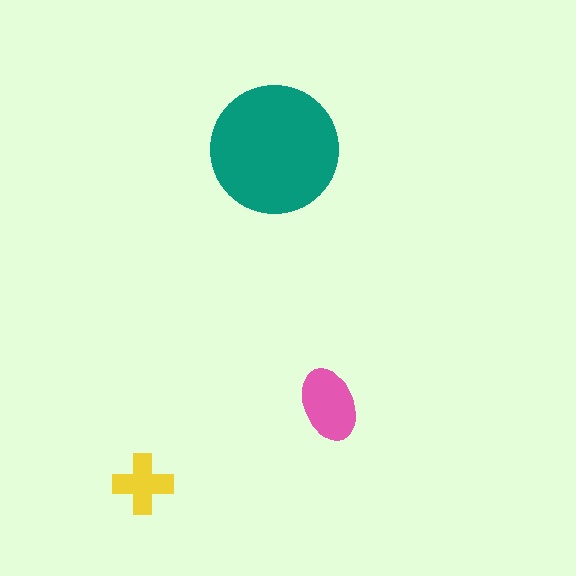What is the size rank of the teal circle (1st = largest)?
1st.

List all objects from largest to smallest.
The teal circle, the pink ellipse, the yellow cross.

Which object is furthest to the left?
The yellow cross is leftmost.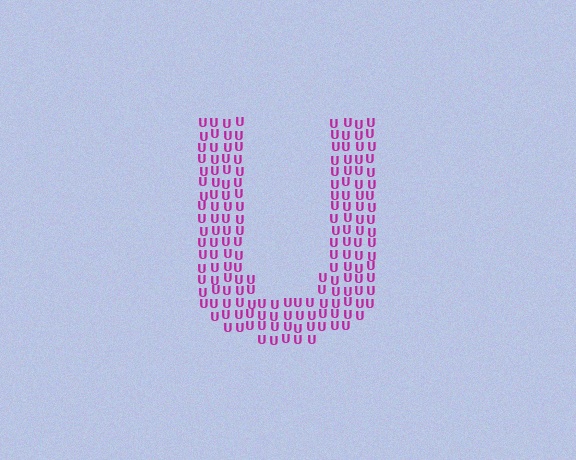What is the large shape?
The large shape is the letter U.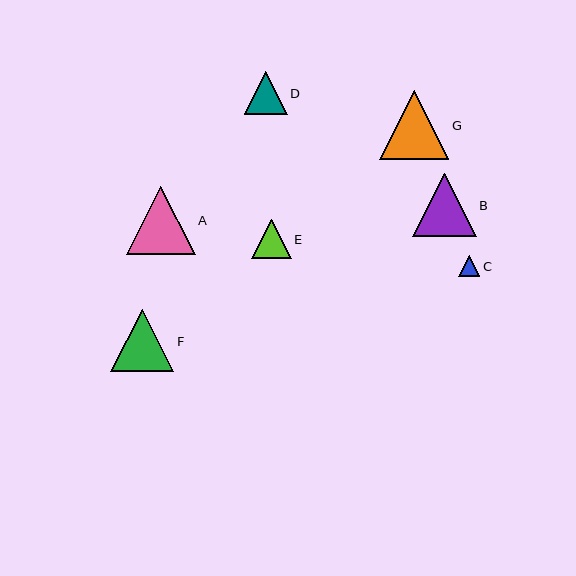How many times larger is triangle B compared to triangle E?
Triangle B is approximately 1.6 times the size of triangle E.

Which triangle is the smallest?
Triangle C is the smallest with a size of approximately 21 pixels.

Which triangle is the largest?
Triangle G is the largest with a size of approximately 69 pixels.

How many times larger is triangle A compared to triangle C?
Triangle A is approximately 3.2 times the size of triangle C.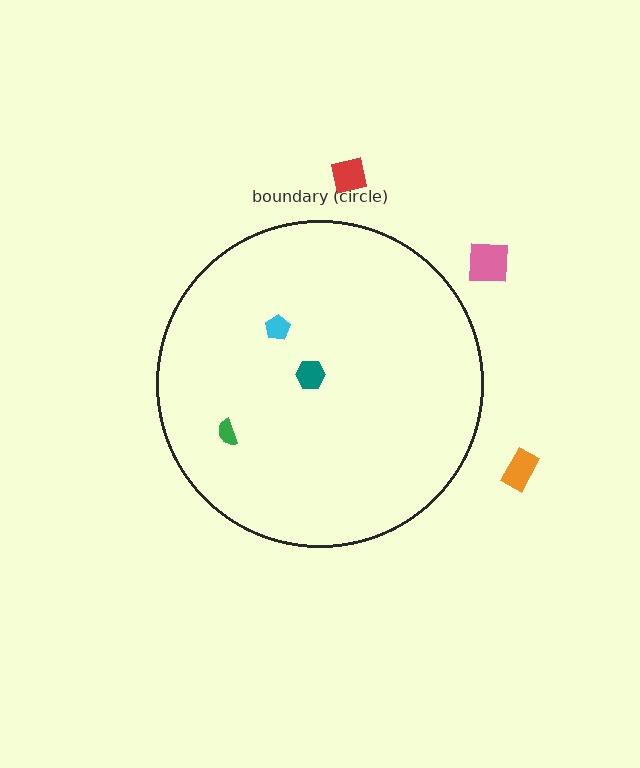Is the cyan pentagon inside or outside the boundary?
Inside.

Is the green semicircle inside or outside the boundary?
Inside.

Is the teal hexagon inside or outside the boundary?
Inside.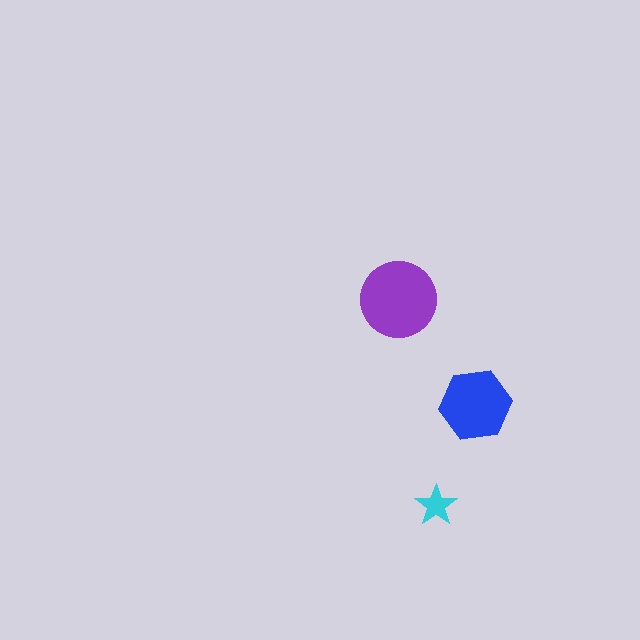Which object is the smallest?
The cyan star.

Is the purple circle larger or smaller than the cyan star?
Larger.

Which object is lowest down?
The cyan star is bottommost.